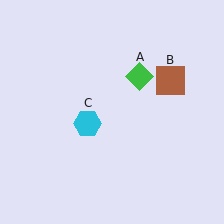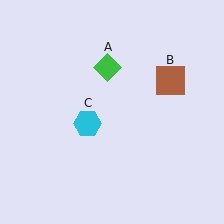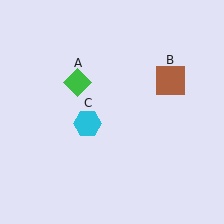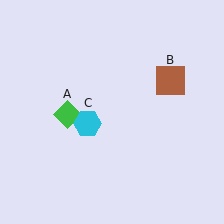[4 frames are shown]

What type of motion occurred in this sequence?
The green diamond (object A) rotated counterclockwise around the center of the scene.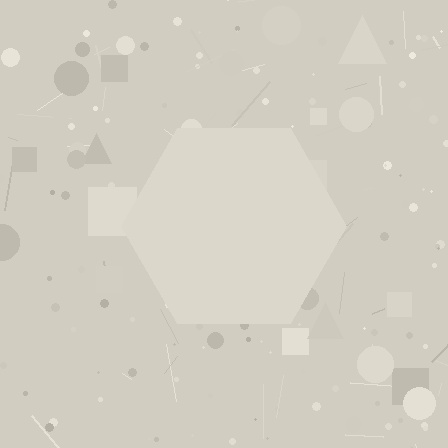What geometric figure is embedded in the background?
A hexagon is embedded in the background.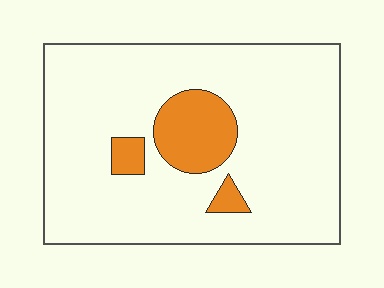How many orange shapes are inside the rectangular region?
3.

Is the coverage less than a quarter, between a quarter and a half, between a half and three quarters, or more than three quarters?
Less than a quarter.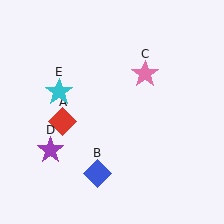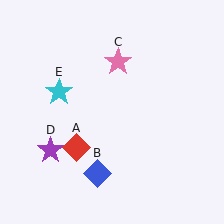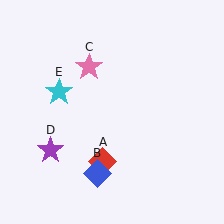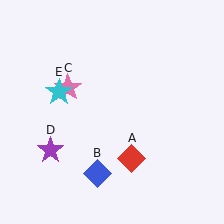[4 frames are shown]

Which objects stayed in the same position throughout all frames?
Blue diamond (object B) and purple star (object D) and cyan star (object E) remained stationary.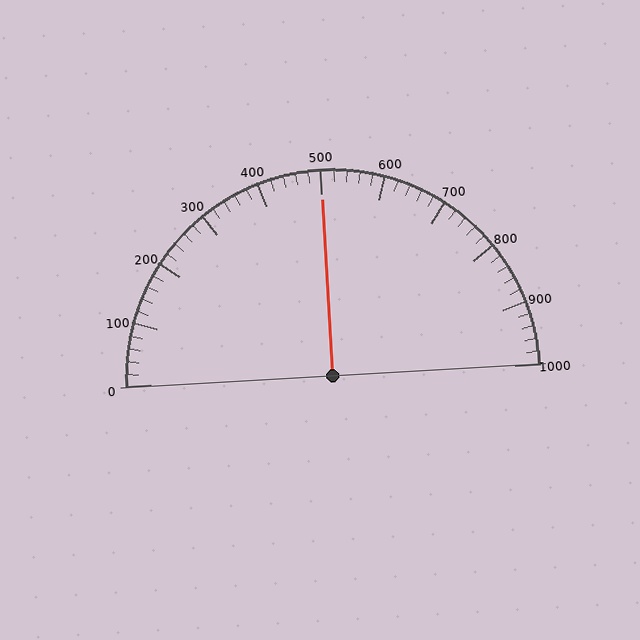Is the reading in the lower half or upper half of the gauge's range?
The reading is in the upper half of the range (0 to 1000).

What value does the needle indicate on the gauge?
The needle indicates approximately 500.